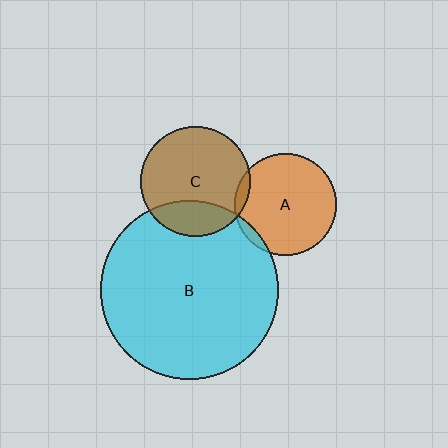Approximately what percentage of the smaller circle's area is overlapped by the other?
Approximately 5%.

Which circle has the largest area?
Circle B (cyan).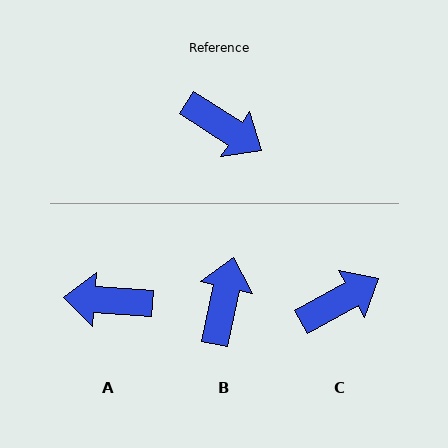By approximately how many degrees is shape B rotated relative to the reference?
Approximately 110 degrees counter-clockwise.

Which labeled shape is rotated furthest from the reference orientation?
A, about 151 degrees away.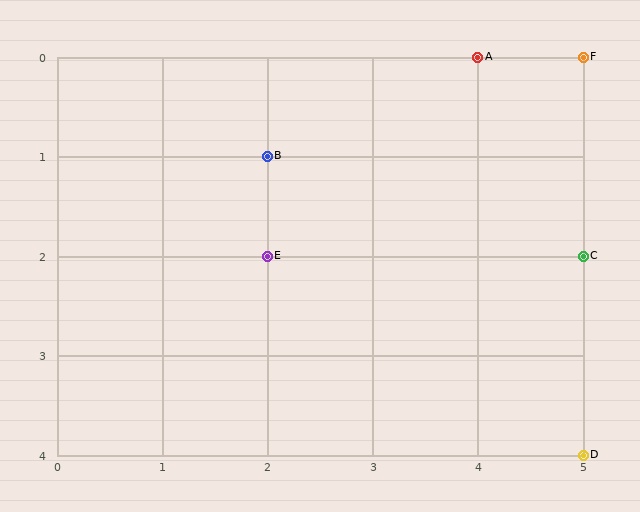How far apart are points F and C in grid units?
Points F and C are 2 rows apart.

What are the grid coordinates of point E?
Point E is at grid coordinates (2, 2).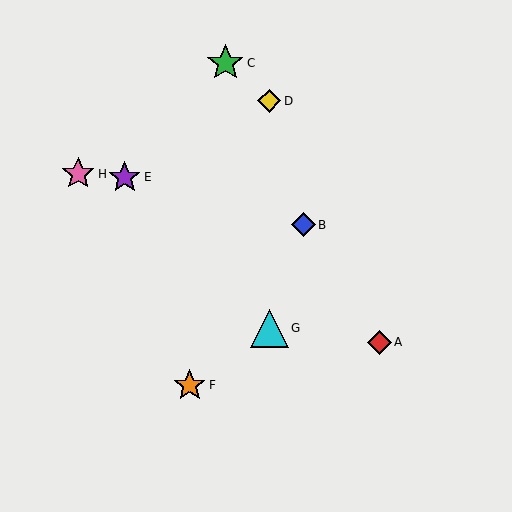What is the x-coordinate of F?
Object F is at x≈190.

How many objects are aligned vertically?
2 objects (D, G) are aligned vertically.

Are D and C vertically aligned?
No, D is at x≈269 and C is at x≈225.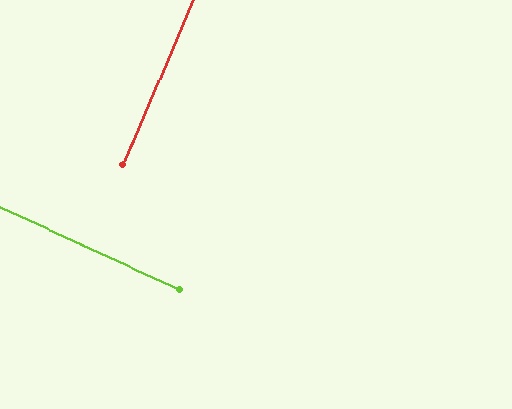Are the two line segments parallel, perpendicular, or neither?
Perpendicular — they meet at approximately 88°.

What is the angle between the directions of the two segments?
Approximately 88 degrees.